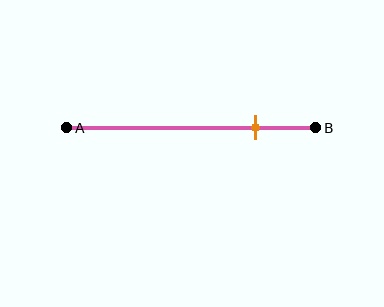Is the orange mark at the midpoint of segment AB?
No, the mark is at about 75% from A, not at the 50% midpoint.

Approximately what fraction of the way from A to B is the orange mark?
The orange mark is approximately 75% of the way from A to B.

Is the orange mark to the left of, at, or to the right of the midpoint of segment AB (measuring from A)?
The orange mark is to the right of the midpoint of segment AB.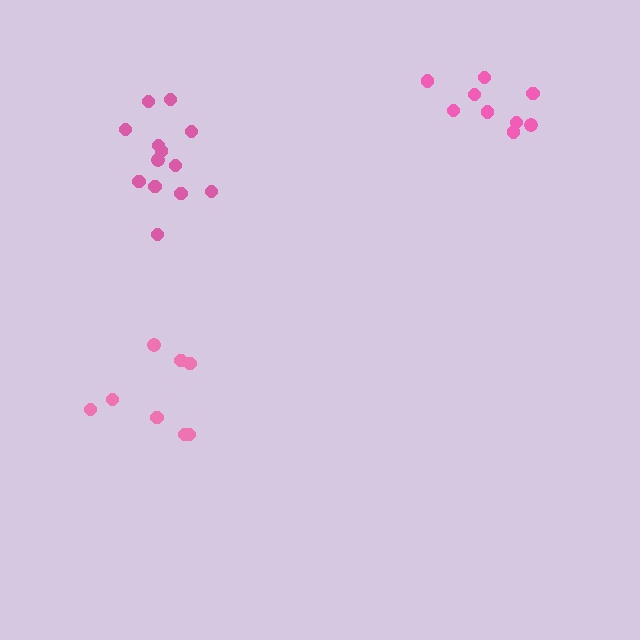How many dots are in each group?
Group 1: 8 dots, Group 2: 13 dots, Group 3: 9 dots (30 total).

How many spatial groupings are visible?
There are 3 spatial groupings.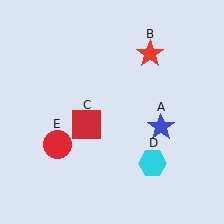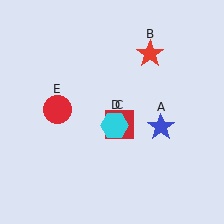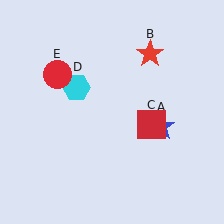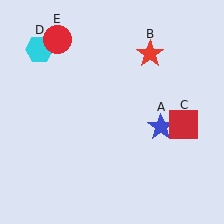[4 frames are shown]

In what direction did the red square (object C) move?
The red square (object C) moved right.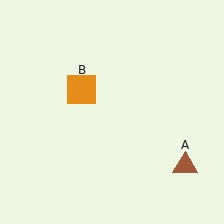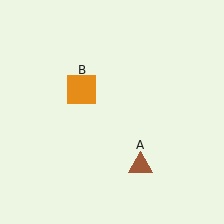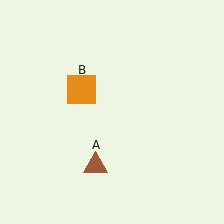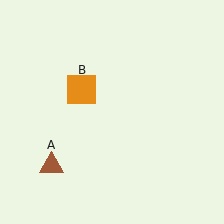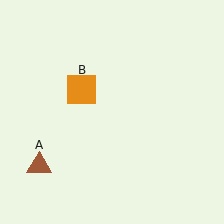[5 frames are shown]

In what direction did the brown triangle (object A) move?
The brown triangle (object A) moved left.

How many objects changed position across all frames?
1 object changed position: brown triangle (object A).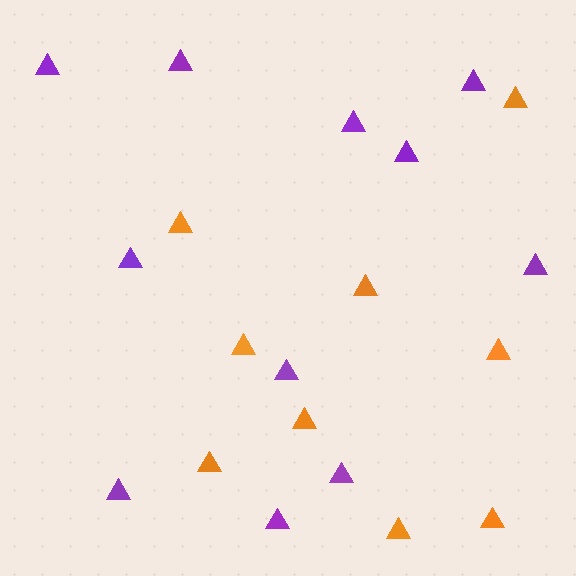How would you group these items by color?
There are 2 groups: one group of purple triangles (11) and one group of orange triangles (9).